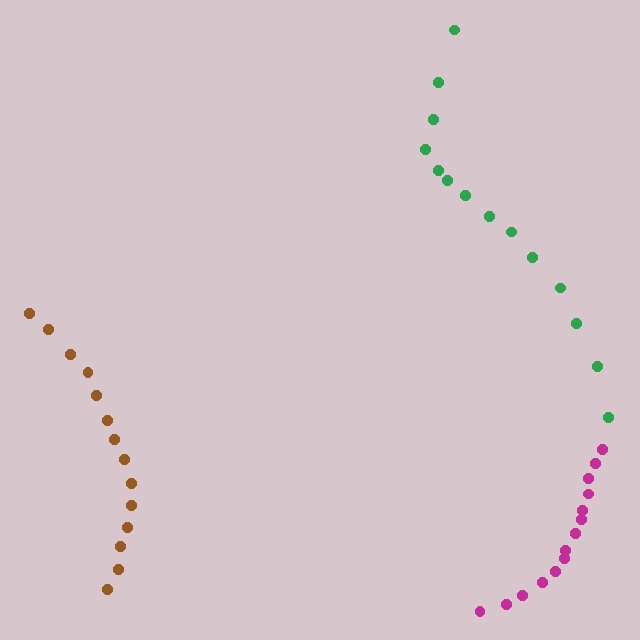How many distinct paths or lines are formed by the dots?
There are 3 distinct paths.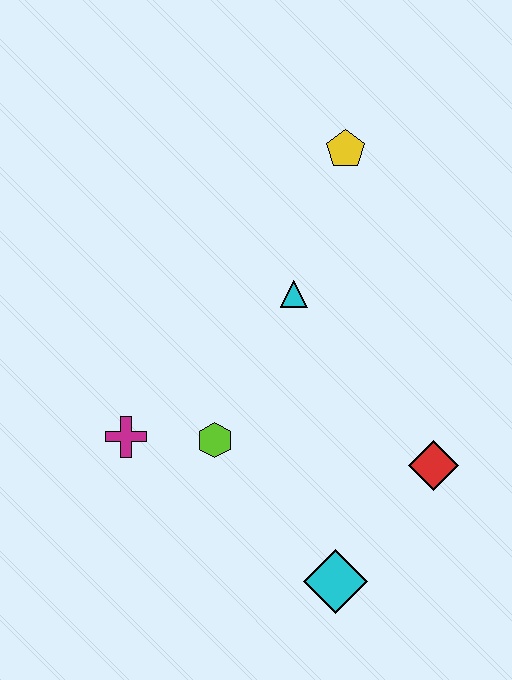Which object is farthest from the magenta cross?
The yellow pentagon is farthest from the magenta cross.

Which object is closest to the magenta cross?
The lime hexagon is closest to the magenta cross.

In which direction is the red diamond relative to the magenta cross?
The red diamond is to the right of the magenta cross.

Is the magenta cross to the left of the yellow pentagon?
Yes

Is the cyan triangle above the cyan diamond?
Yes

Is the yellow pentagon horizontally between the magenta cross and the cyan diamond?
No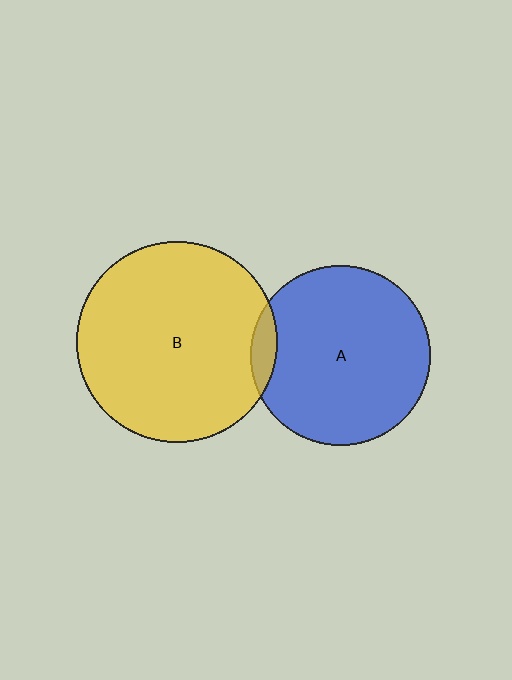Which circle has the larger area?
Circle B (yellow).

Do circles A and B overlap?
Yes.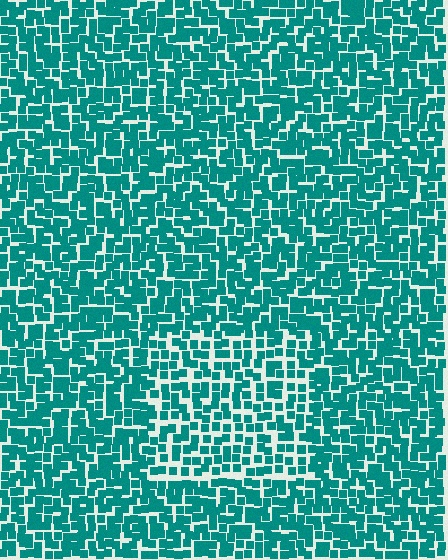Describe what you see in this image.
The image contains small teal elements arranged at two different densities. A rectangle-shaped region is visible where the elements are less densely packed than the surrounding area.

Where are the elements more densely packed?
The elements are more densely packed outside the rectangle boundary.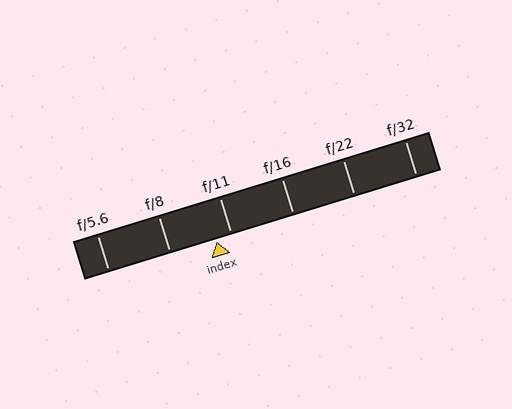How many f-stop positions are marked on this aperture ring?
There are 6 f-stop positions marked.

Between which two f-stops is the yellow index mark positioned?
The index mark is between f/8 and f/11.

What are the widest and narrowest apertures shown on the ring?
The widest aperture shown is f/5.6 and the narrowest is f/32.